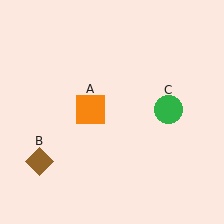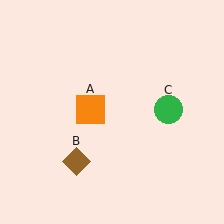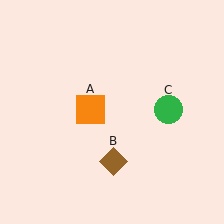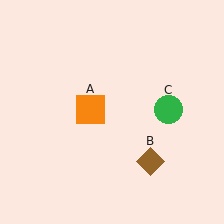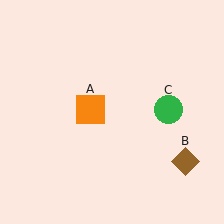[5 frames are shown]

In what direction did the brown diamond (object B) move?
The brown diamond (object B) moved right.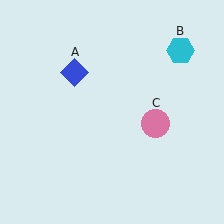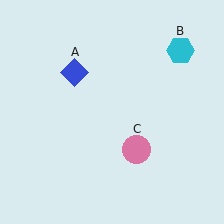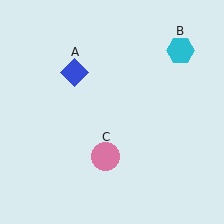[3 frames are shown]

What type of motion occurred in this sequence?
The pink circle (object C) rotated clockwise around the center of the scene.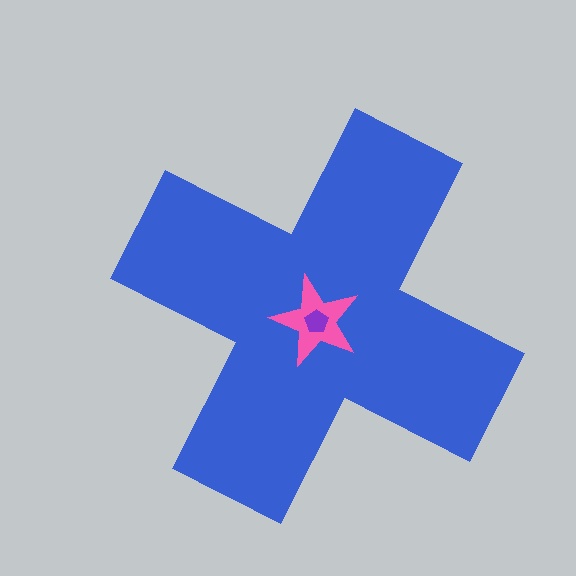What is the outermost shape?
The blue cross.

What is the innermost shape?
The purple pentagon.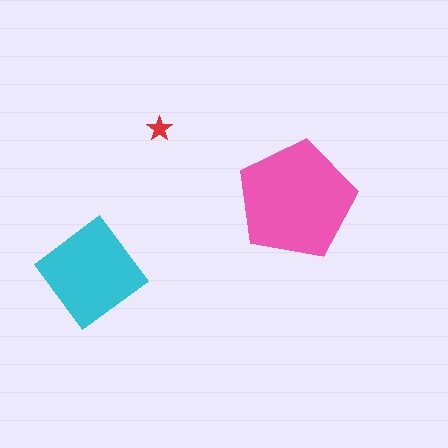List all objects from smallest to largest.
The red star, the cyan diamond, the pink pentagon.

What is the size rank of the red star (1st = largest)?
3rd.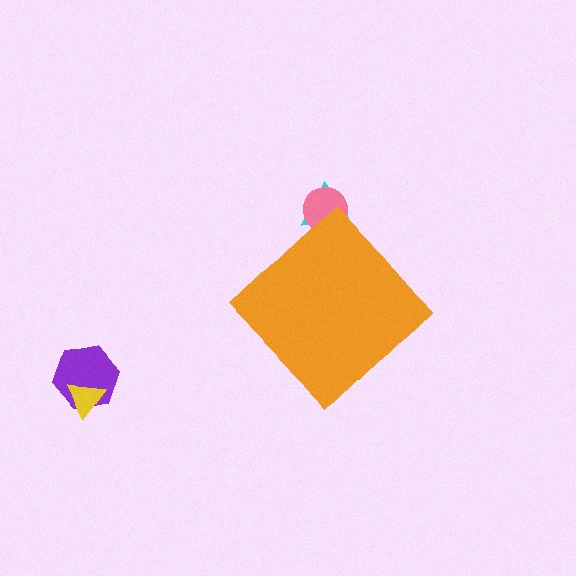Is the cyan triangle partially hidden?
Yes, the cyan triangle is partially hidden behind the orange diamond.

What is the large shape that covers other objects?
An orange diamond.